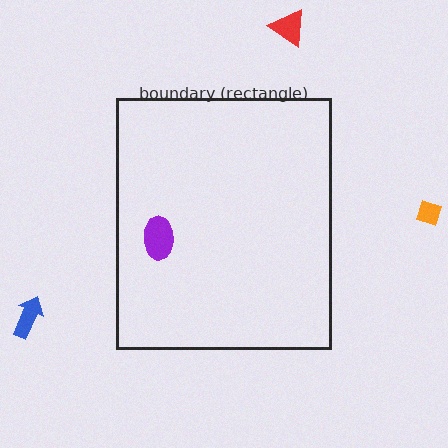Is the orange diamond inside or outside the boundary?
Outside.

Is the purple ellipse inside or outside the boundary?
Inside.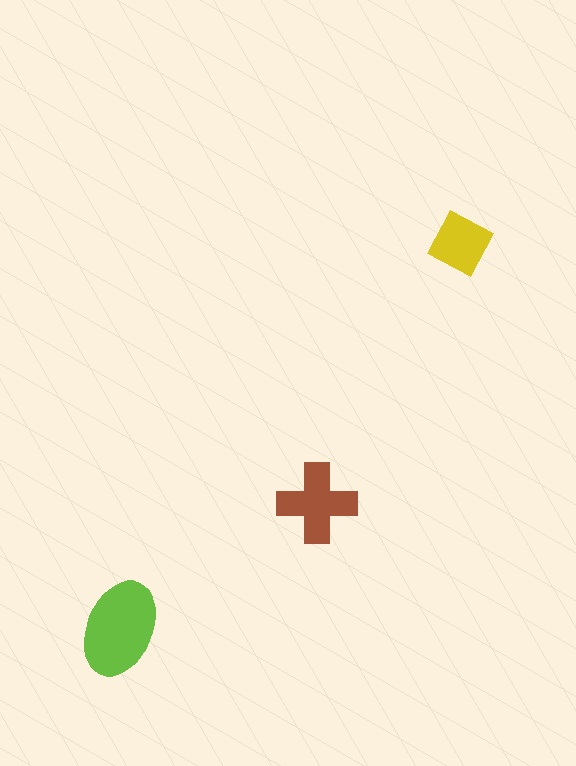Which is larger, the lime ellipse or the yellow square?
The lime ellipse.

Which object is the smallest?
The yellow square.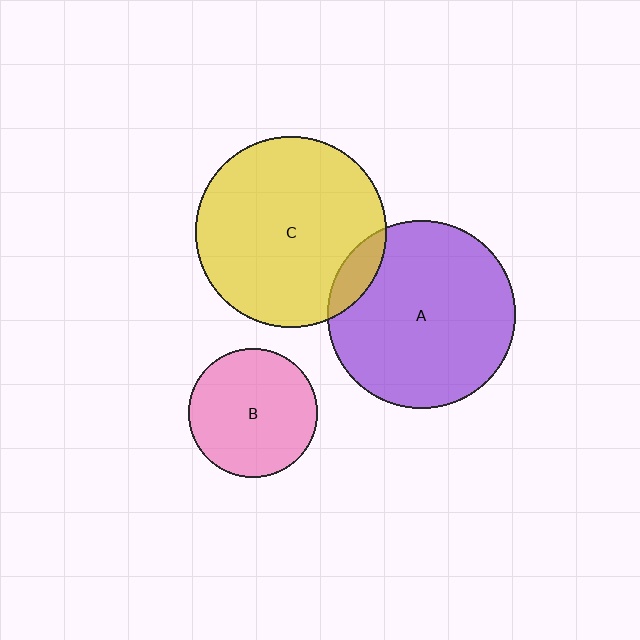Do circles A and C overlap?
Yes.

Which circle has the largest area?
Circle C (yellow).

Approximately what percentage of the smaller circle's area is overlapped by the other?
Approximately 10%.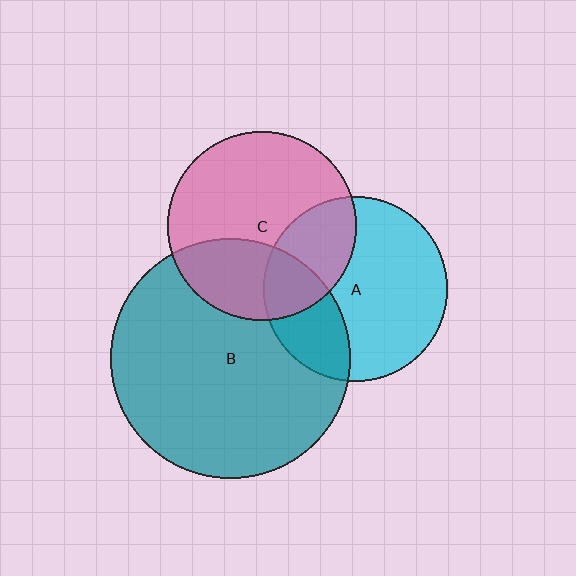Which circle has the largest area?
Circle B (teal).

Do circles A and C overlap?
Yes.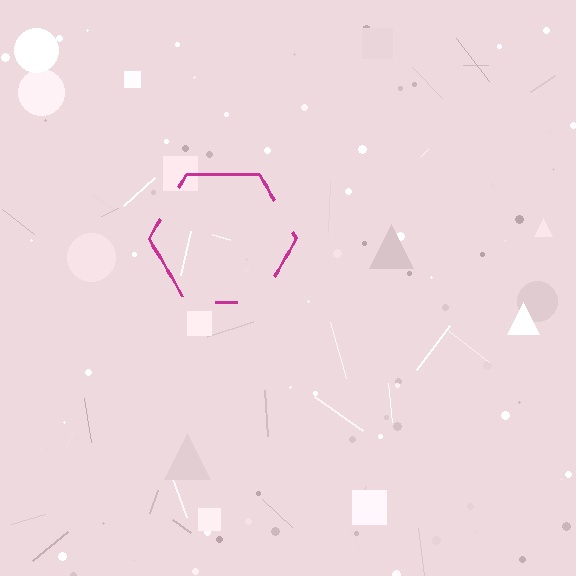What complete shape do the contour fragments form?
The contour fragments form a hexagon.